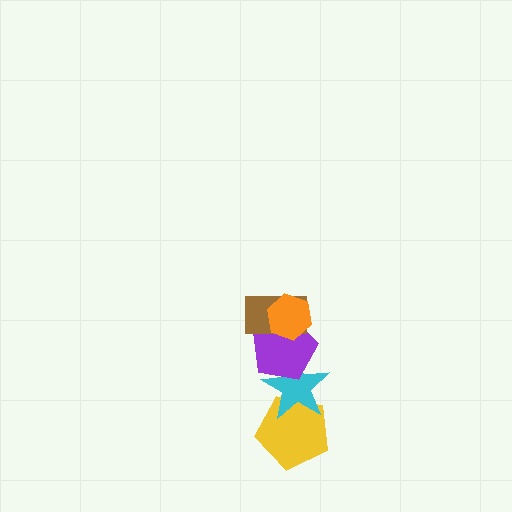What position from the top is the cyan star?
The cyan star is 4th from the top.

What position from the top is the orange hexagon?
The orange hexagon is 1st from the top.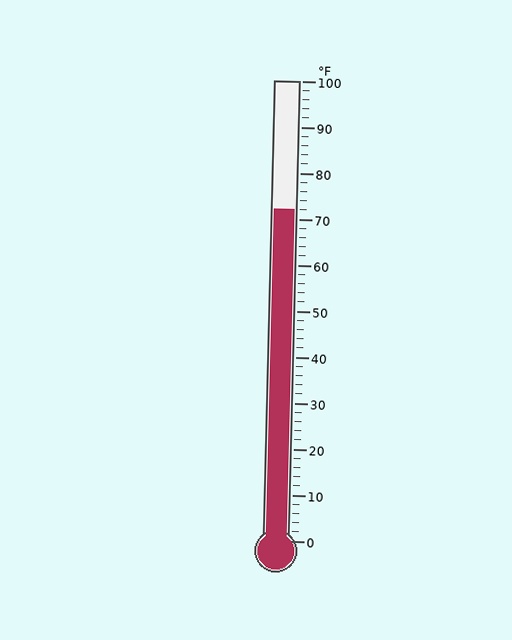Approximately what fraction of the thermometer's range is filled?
The thermometer is filled to approximately 70% of its range.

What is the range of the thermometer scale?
The thermometer scale ranges from 0°F to 100°F.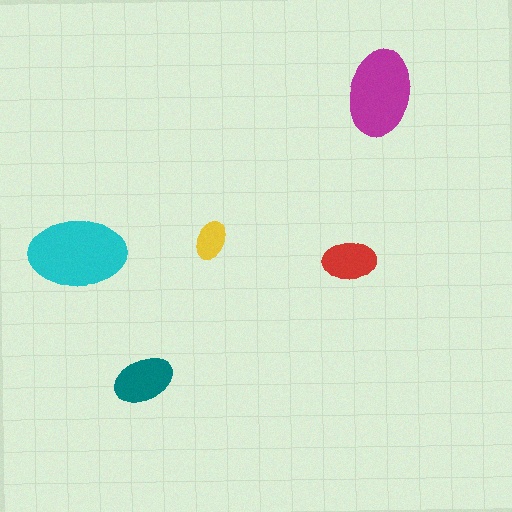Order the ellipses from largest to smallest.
the cyan one, the magenta one, the teal one, the red one, the yellow one.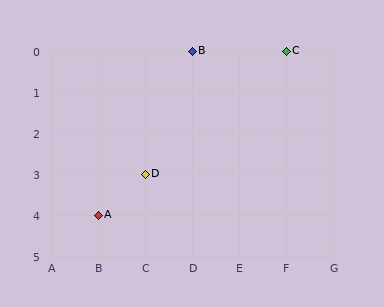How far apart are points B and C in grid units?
Points B and C are 2 columns apart.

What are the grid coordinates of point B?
Point B is at grid coordinates (D, 0).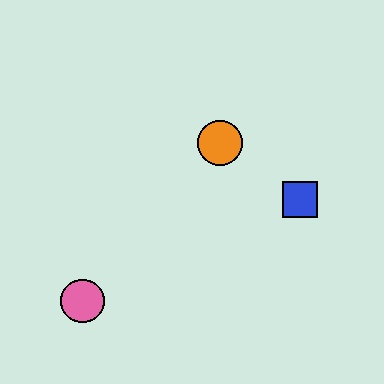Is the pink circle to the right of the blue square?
No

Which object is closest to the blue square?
The orange circle is closest to the blue square.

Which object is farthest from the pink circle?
The blue square is farthest from the pink circle.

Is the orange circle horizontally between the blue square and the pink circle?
Yes